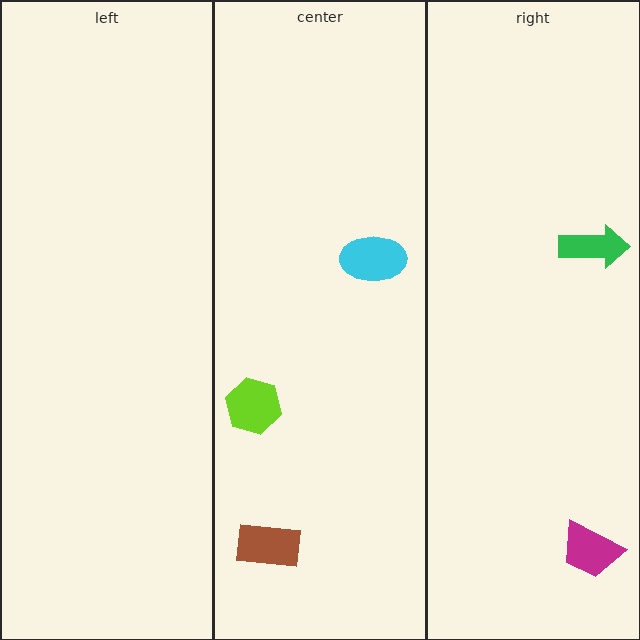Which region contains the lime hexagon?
The center region.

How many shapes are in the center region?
3.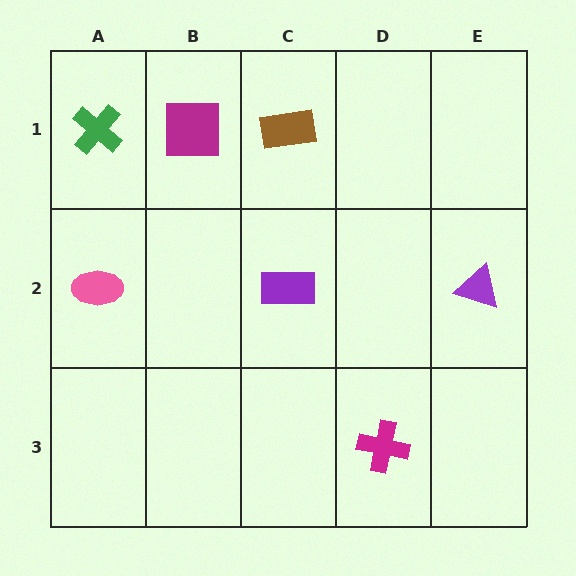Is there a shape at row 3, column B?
No, that cell is empty.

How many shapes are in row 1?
3 shapes.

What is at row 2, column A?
A pink ellipse.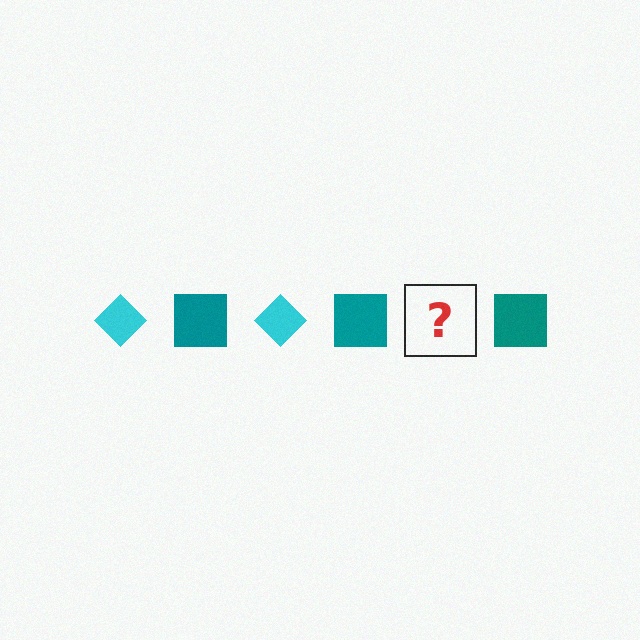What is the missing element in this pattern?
The missing element is a cyan diamond.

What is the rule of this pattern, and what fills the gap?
The rule is that the pattern alternates between cyan diamond and teal square. The gap should be filled with a cyan diamond.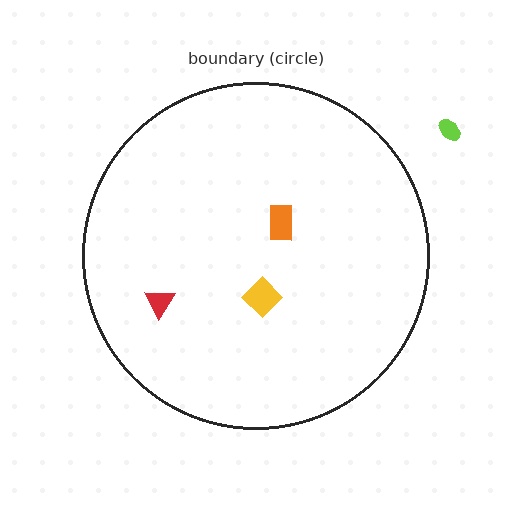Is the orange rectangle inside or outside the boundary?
Inside.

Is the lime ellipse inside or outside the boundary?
Outside.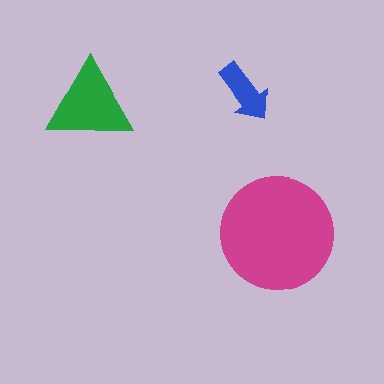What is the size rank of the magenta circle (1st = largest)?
1st.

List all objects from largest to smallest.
The magenta circle, the green triangle, the blue arrow.